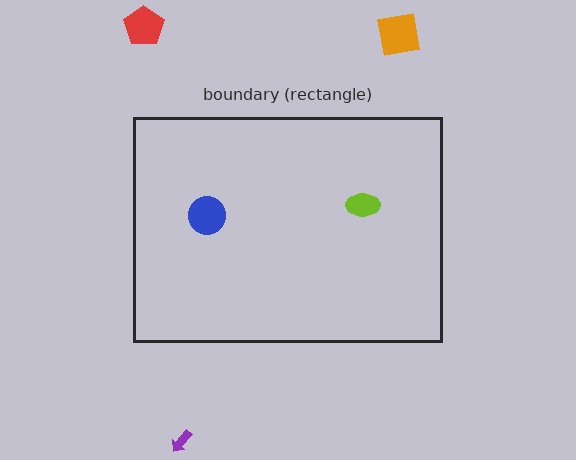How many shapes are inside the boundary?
2 inside, 3 outside.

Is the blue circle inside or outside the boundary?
Inside.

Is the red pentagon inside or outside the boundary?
Outside.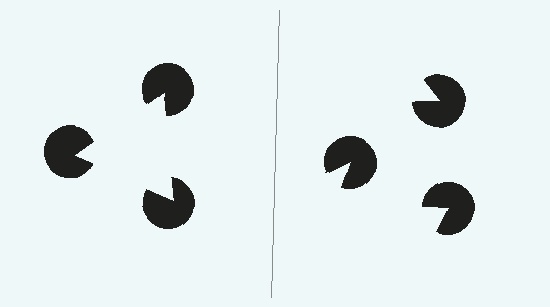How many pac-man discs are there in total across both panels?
6 — 3 on each side.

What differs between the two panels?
The pac-man discs are positioned identically on both sides; only the wedge orientations differ. On the left they align to a triangle; on the right they are misaligned.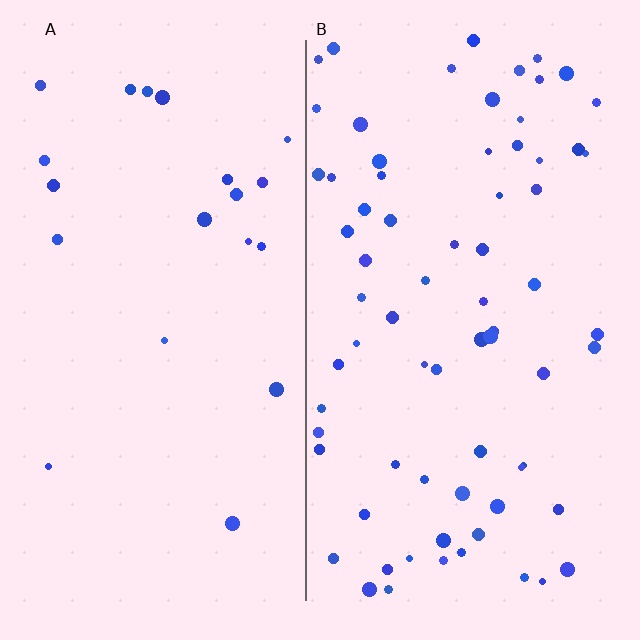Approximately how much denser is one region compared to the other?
Approximately 3.5× — region B over region A.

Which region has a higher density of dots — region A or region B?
B (the right).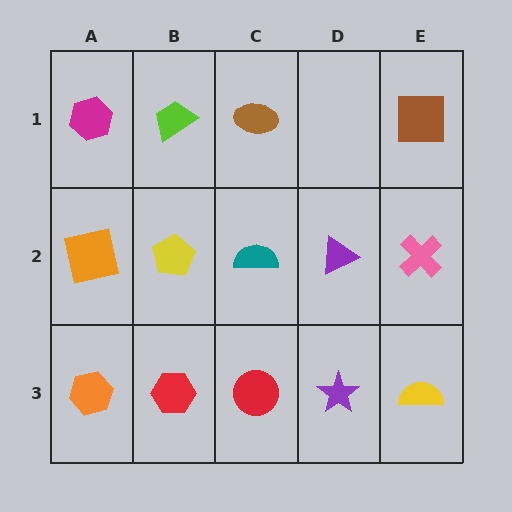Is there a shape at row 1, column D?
No, that cell is empty.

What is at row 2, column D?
A purple triangle.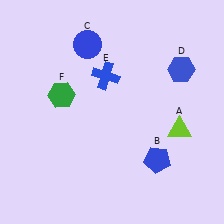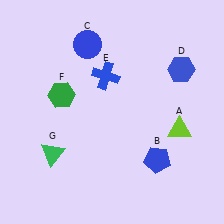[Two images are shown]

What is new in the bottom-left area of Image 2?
A green triangle (G) was added in the bottom-left area of Image 2.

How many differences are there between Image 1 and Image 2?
There is 1 difference between the two images.